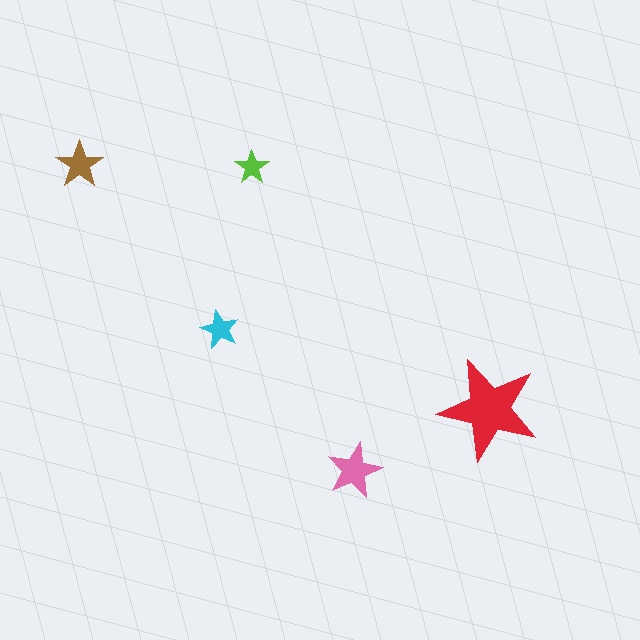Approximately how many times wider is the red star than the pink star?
About 2 times wider.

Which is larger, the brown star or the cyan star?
The brown one.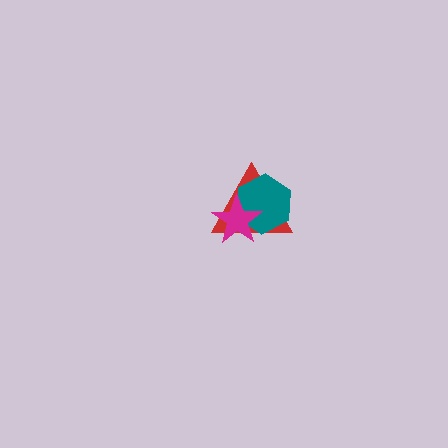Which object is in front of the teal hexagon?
The magenta star is in front of the teal hexagon.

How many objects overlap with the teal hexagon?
2 objects overlap with the teal hexagon.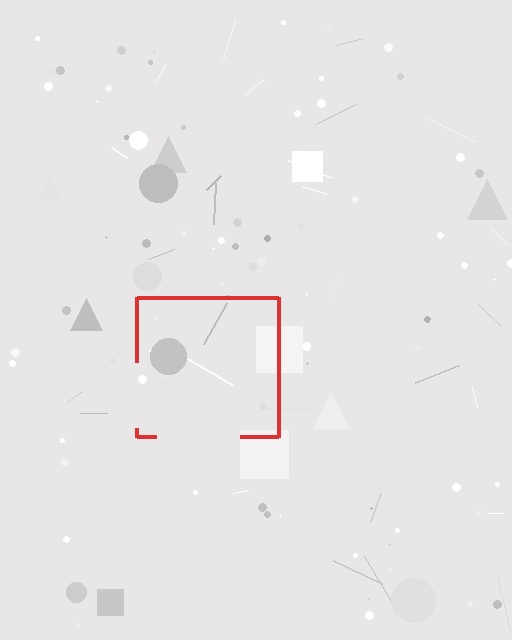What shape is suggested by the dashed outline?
The dashed outline suggests a square.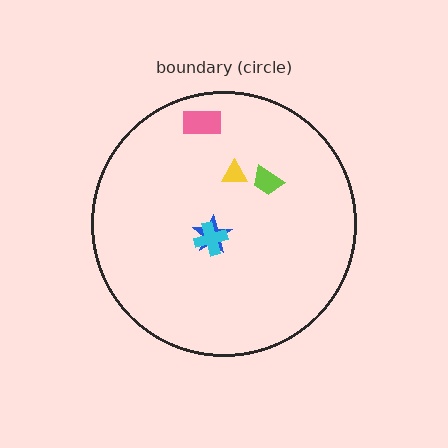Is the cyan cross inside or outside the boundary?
Inside.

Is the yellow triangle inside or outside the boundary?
Inside.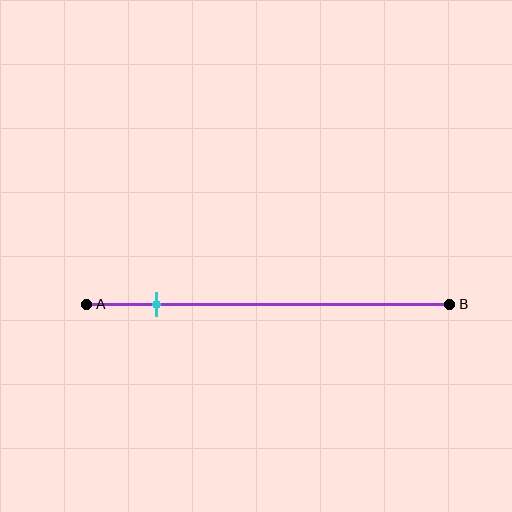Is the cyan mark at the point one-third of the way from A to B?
No, the mark is at about 20% from A, not at the 33% one-third point.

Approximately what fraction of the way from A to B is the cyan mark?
The cyan mark is approximately 20% of the way from A to B.